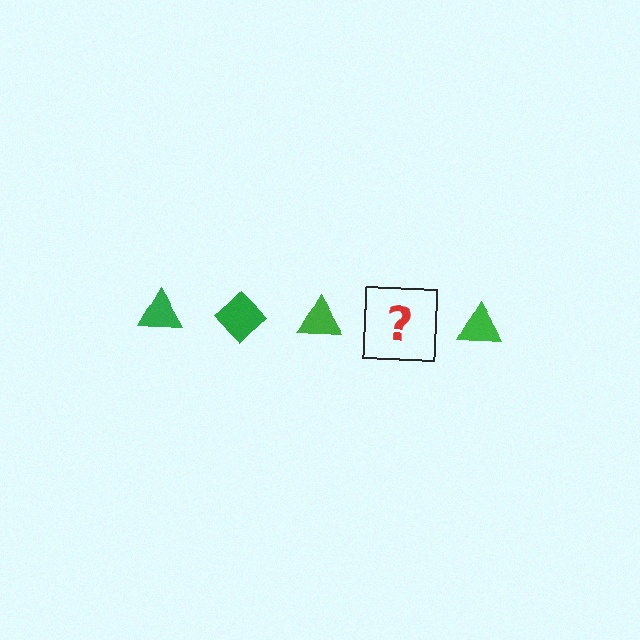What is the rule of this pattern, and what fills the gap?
The rule is that the pattern cycles through triangle, diamond shapes in green. The gap should be filled with a green diamond.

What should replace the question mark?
The question mark should be replaced with a green diamond.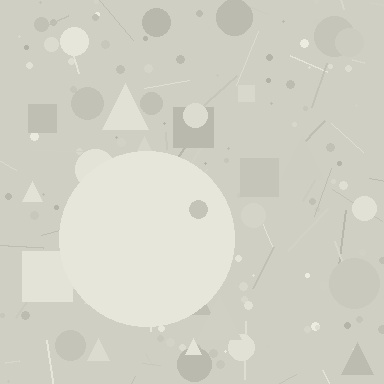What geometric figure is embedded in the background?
A circle is embedded in the background.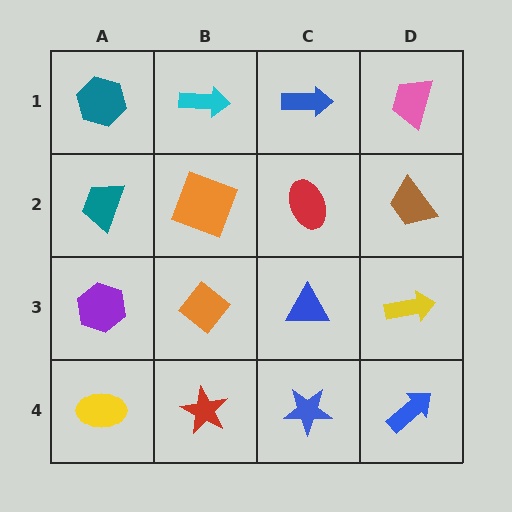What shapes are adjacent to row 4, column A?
A purple hexagon (row 3, column A), a red star (row 4, column B).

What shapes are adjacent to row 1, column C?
A red ellipse (row 2, column C), a cyan arrow (row 1, column B), a pink trapezoid (row 1, column D).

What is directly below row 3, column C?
A blue star.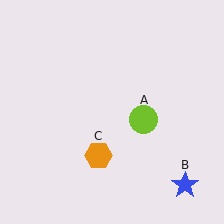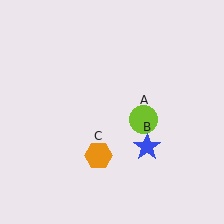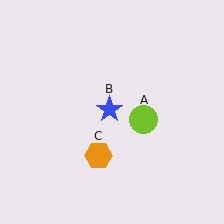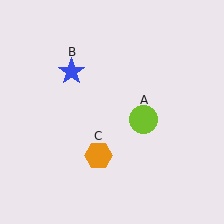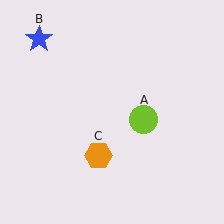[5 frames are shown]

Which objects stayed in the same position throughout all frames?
Lime circle (object A) and orange hexagon (object C) remained stationary.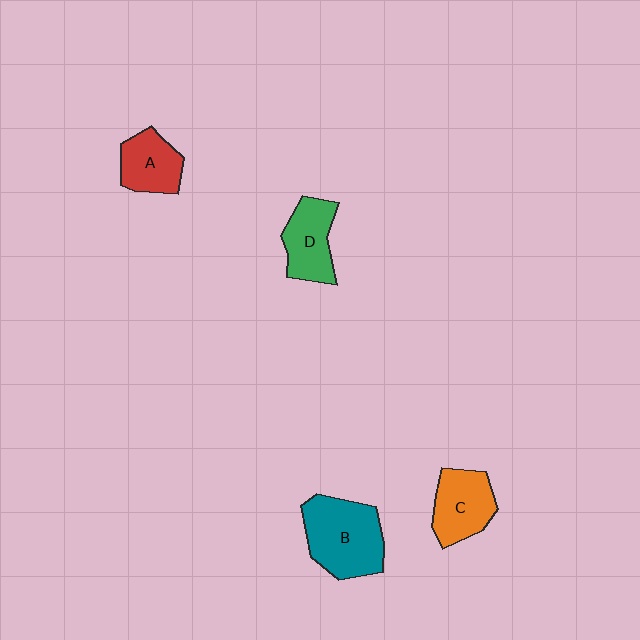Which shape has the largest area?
Shape B (teal).